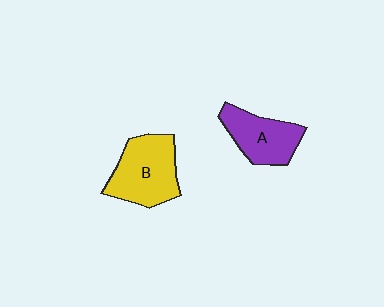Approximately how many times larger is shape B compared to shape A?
Approximately 1.2 times.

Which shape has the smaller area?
Shape A (purple).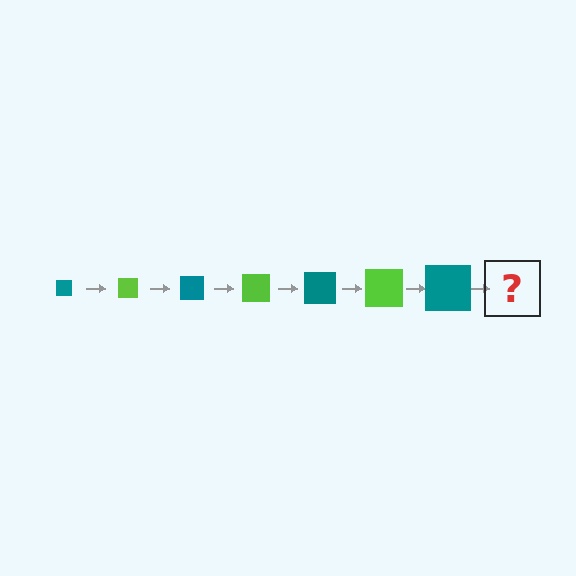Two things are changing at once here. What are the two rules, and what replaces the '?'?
The two rules are that the square grows larger each step and the color cycles through teal and lime. The '?' should be a lime square, larger than the previous one.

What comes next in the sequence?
The next element should be a lime square, larger than the previous one.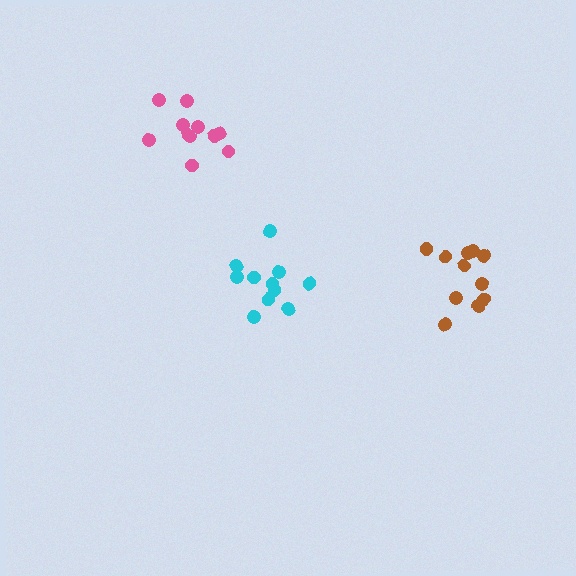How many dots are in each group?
Group 1: 11 dots, Group 2: 11 dots, Group 3: 11 dots (33 total).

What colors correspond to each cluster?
The clusters are colored: pink, brown, cyan.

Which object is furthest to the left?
The pink cluster is leftmost.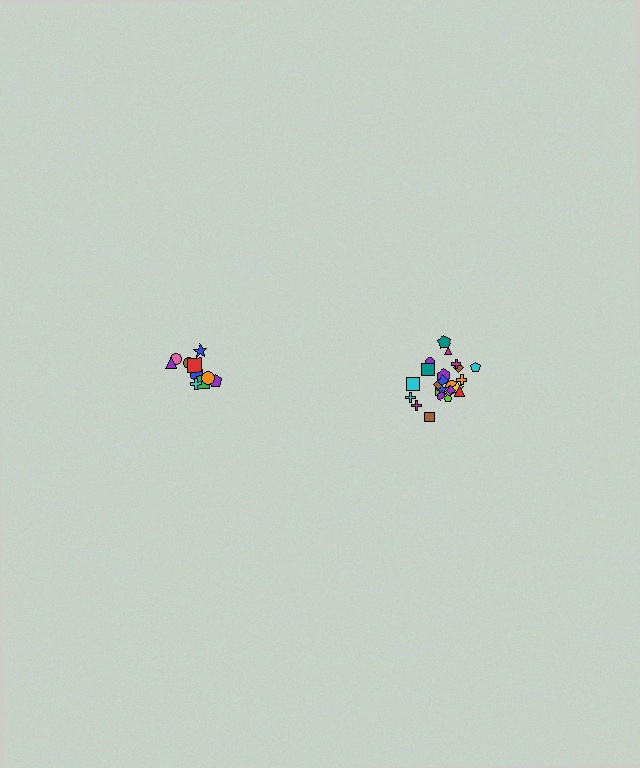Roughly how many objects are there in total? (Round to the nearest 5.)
Roughly 35 objects in total.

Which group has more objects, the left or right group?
The right group.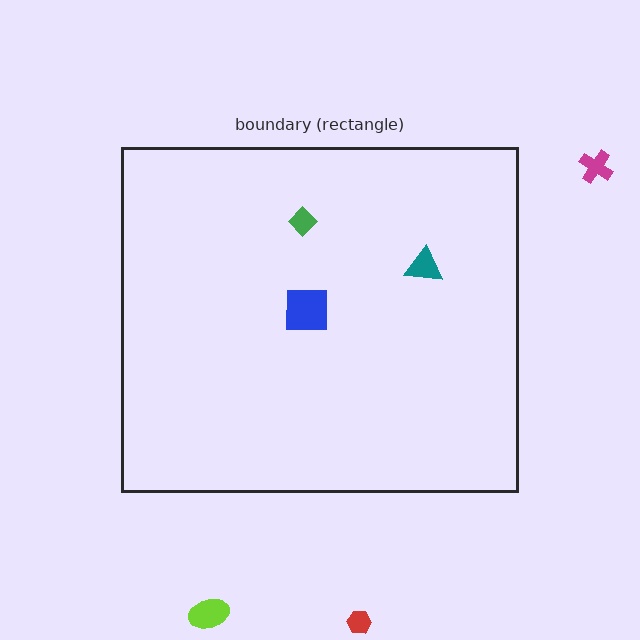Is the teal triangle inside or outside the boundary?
Inside.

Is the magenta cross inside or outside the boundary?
Outside.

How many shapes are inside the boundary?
3 inside, 3 outside.